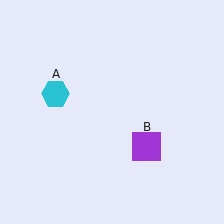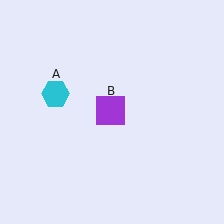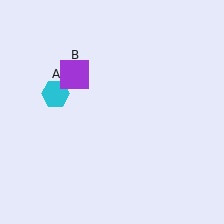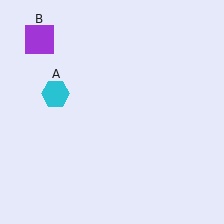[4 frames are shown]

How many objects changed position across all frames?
1 object changed position: purple square (object B).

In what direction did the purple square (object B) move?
The purple square (object B) moved up and to the left.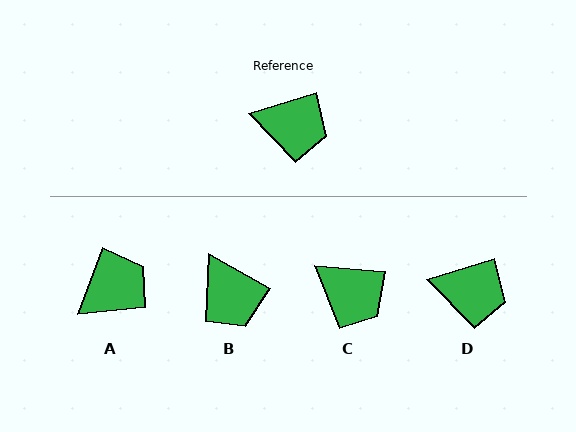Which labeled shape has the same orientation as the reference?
D.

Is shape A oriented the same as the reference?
No, it is off by about 52 degrees.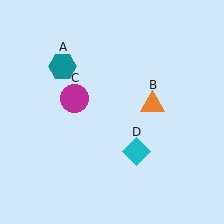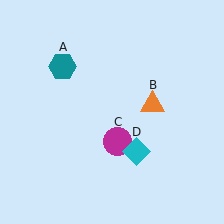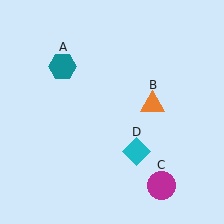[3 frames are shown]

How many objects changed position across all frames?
1 object changed position: magenta circle (object C).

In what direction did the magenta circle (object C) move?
The magenta circle (object C) moved down and to the right.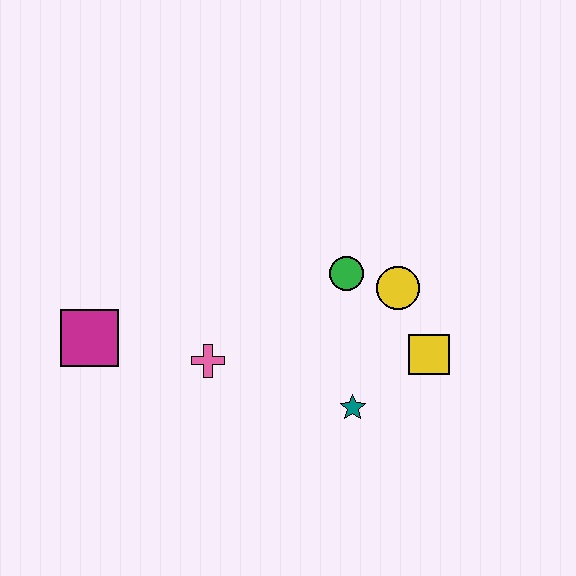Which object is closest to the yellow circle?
The green circle is closest to the yellow circle.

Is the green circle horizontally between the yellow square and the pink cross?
Yes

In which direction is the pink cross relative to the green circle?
The pink cross is to the left of the green circle.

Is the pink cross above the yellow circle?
No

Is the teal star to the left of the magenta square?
No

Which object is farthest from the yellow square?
The magenta square is farthest from the yellow square.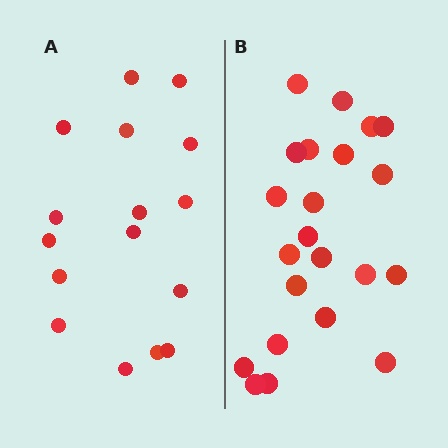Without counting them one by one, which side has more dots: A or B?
Region B (the right region) has more dots.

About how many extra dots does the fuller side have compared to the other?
Region B has about 6 more dots than region A.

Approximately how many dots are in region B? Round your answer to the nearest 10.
About 20 dots. (The exact count is 22, which rounds to 20.)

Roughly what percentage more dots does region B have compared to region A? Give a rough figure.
About 40% more.